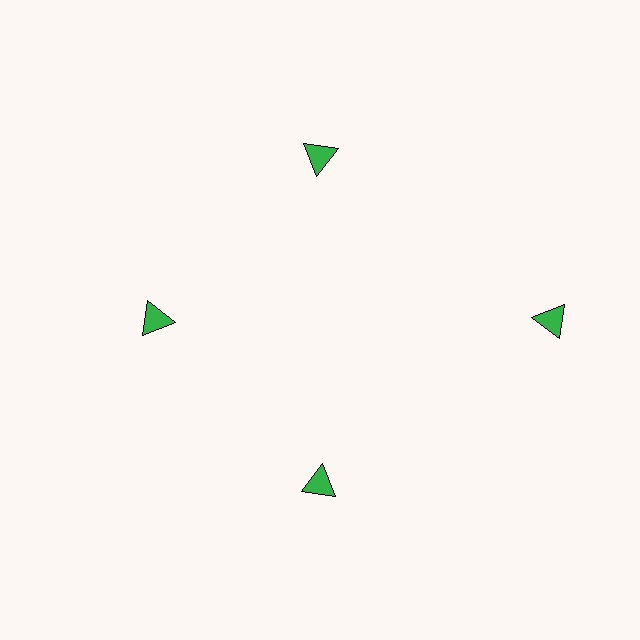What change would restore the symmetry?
The symmetry would be restored by moving it inward, back onto the ring so that all 4 triangles sit at equal angles and equal distance from the center.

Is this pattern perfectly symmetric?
No. The 4 green triangles are arranged in a ring, but one element near the 3 o'clock position is pushed outward from the center, breaking the 4-fold rotational symmetry.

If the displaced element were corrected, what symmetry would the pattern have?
It would have 4-fold rotational symmetry — the pattern would map onto itself every 90 degrees.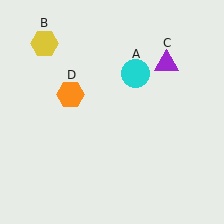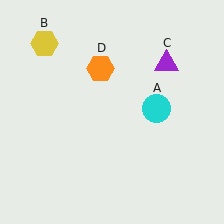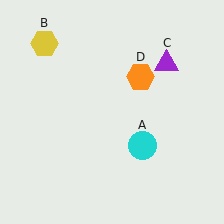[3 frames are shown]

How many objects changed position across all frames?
2 objects changed position: cyan circle (object A), orange hexagon (object D).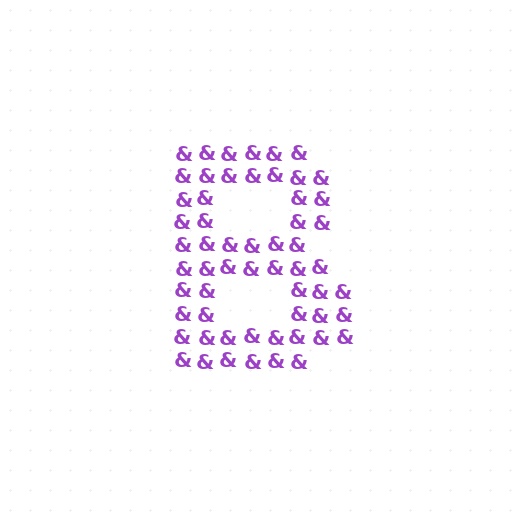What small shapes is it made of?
It is made of small ampersands.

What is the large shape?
The large shape is the letter B.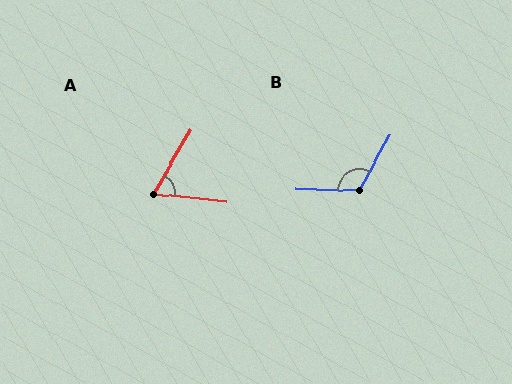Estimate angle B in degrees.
Approximately 118 degrees.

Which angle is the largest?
B, at approximately 118 degrees.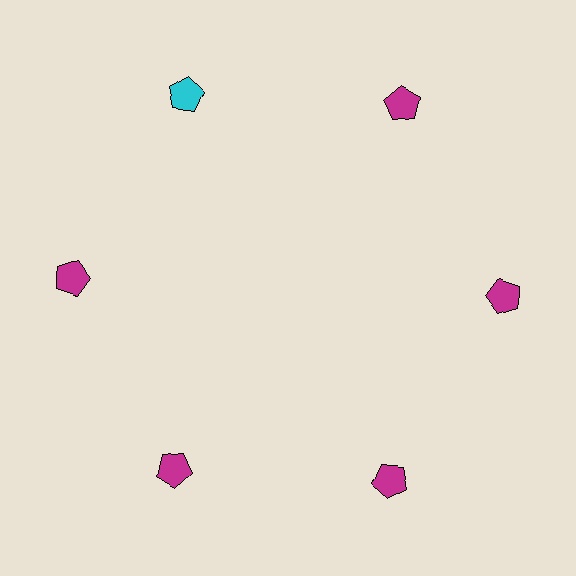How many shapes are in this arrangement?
There are 6 shapes arranged in a ring pattern.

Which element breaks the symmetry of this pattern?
The cyan pentagon at roughly the 11 o'clock position breaks the symmetry. All other shapes are magenta pentagons.